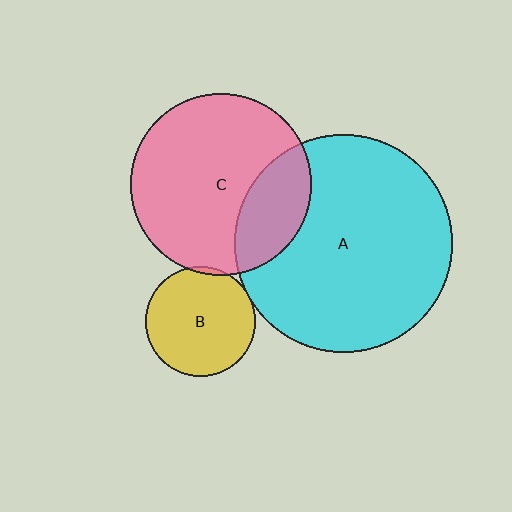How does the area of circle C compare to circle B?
Approximately 2.7 times.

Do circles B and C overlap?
Yes.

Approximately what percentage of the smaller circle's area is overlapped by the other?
Approximately 5%.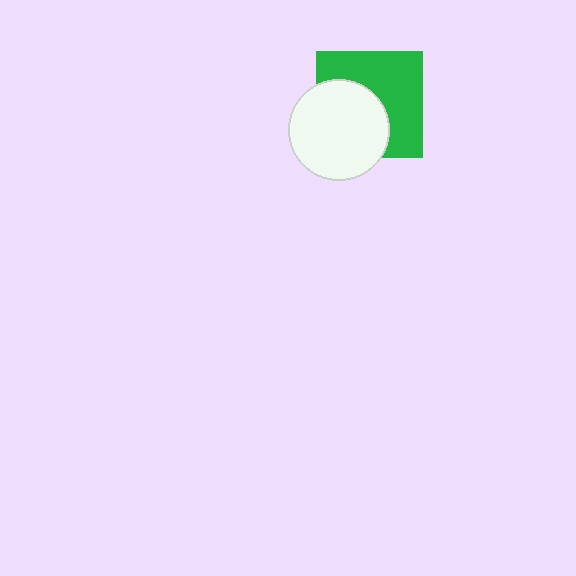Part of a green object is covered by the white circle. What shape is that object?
It is a square.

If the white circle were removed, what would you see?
You would see the complete green square.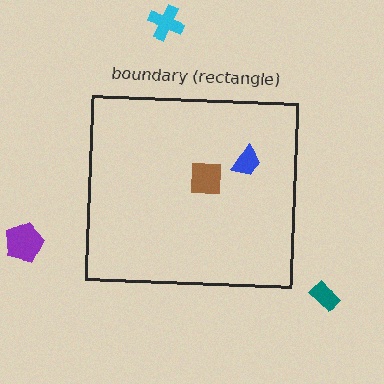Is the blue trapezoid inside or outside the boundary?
Inside.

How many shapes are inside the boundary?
2 inside, 3 outside.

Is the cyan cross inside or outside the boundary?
Outside.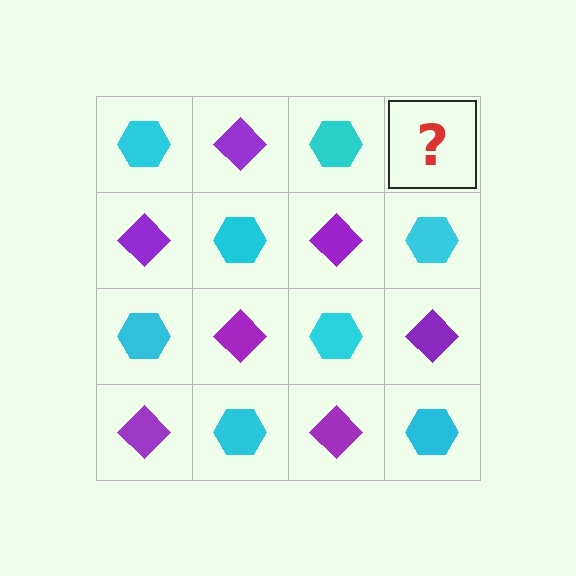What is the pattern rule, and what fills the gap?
The rule is that it alternates cyan hexagon and purple diamond in a checkerboard pattern. The gap should be filled with a purple diamond.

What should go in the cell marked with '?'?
The missing cell should contain a purple diamond.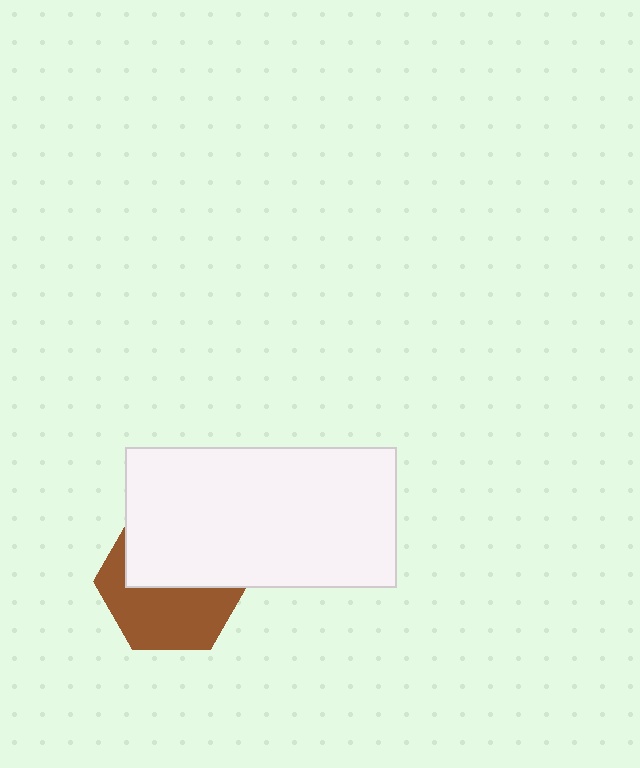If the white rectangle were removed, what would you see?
You would see the complete brown hexagon.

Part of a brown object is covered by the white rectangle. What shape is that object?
It is a hexagon.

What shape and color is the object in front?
The object in front is a white rectangle.